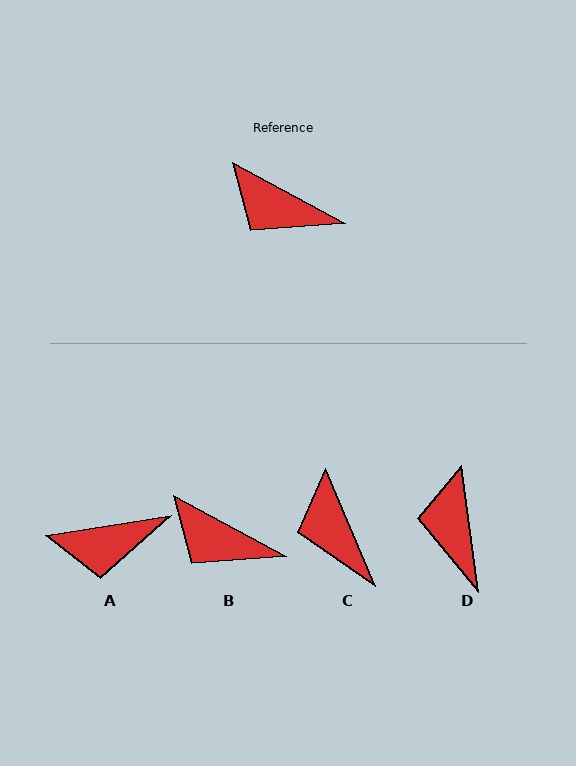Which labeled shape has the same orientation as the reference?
B.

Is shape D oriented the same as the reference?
No, it is off by about 54 degrees.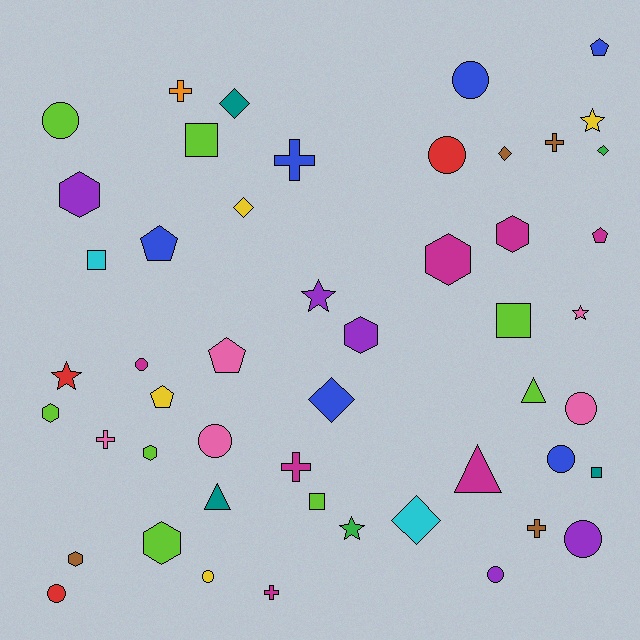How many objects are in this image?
There are 50 objects.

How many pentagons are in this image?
There are 5 pentagons.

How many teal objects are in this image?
There are 3 teal objects.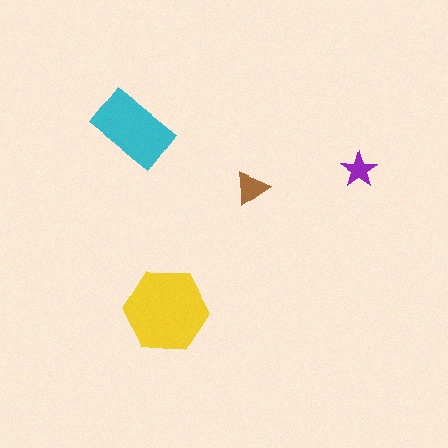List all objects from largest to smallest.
The yellow hexagon, the cyan rectangle, the brown triangle, the purple star.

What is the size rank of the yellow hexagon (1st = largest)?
1st.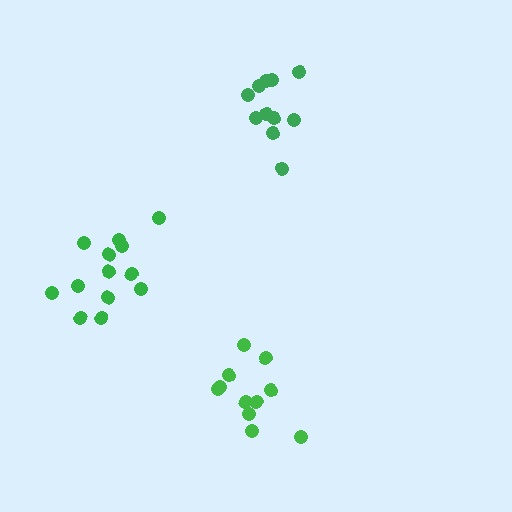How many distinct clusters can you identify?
There are 3 distinct clusters.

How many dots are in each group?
Group 1: 11 dots, Group 2: 13 dots, Group 3: 11 dots (35 total).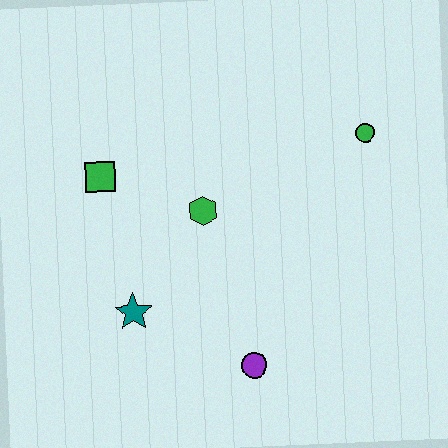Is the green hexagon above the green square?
No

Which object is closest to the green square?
The green hexagon is closest to the green square.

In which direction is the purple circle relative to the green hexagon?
The purple circle is below the green hexagon.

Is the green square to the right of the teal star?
No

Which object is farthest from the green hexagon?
The green circle is farthest from the green hexagon.